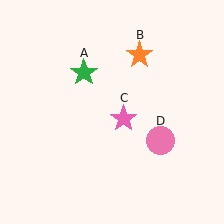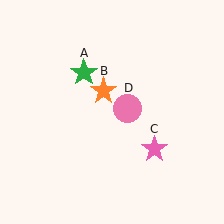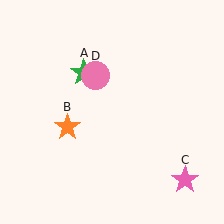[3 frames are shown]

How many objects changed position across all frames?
3 objects changed position: orange star (object B), pink star (object C), pink circle (object D).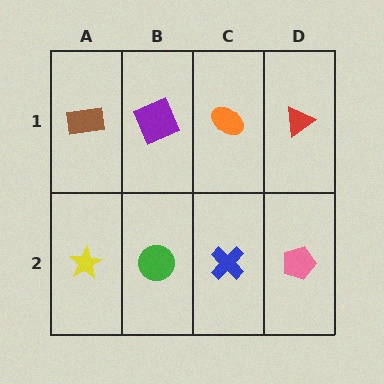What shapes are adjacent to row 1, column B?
A green circle (row 2, column B), a brown rectangle (row 1, column A), an orange ellipse (row 1, column C).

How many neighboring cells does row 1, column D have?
2.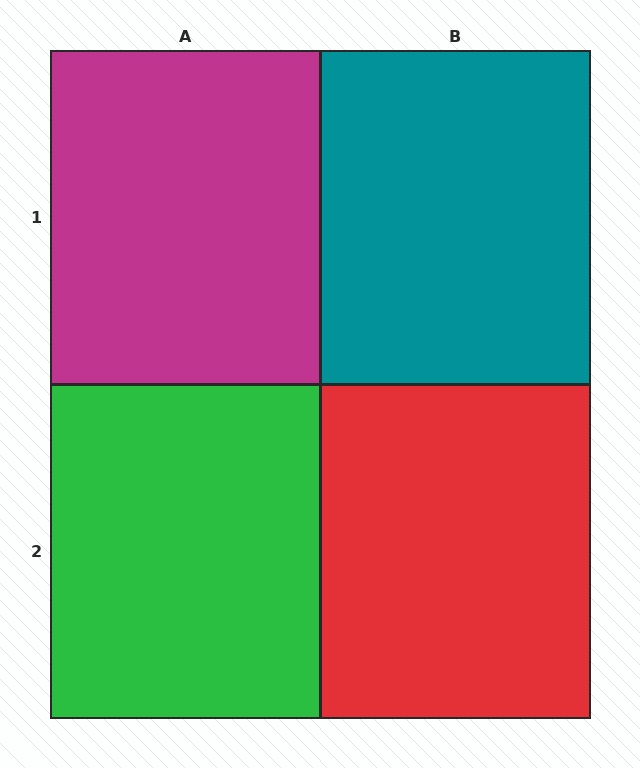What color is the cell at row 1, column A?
Magenta.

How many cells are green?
1 cell is green.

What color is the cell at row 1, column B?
Teal.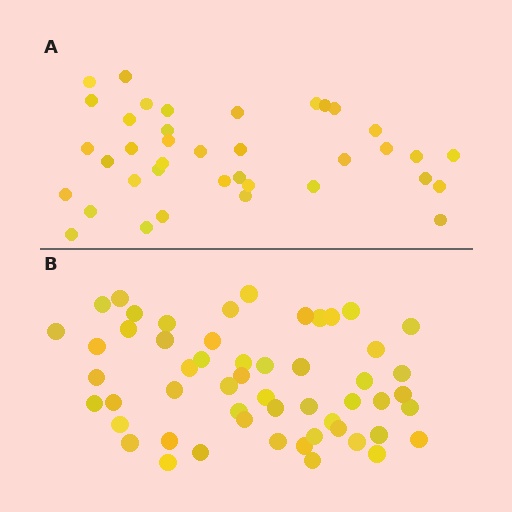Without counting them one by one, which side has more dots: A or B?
Region B (the bottom region) has more dots.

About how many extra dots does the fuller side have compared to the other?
Region B has approximately 15 more dots than region A.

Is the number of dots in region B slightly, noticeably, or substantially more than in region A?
Region B has noticeably more, but not dramatically so. The ratio is roughly 1.4 to 1.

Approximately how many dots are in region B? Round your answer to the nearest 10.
About 50 dots. (The exact count is 54, which rounds to 50.)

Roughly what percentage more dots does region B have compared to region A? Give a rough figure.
About 40% more.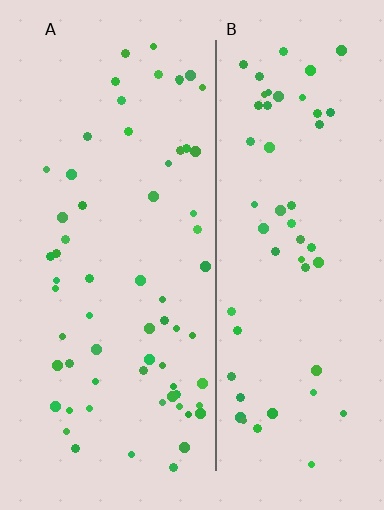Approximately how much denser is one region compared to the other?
Approximately 1.1× — region A over region B.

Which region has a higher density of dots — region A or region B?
A (the left).